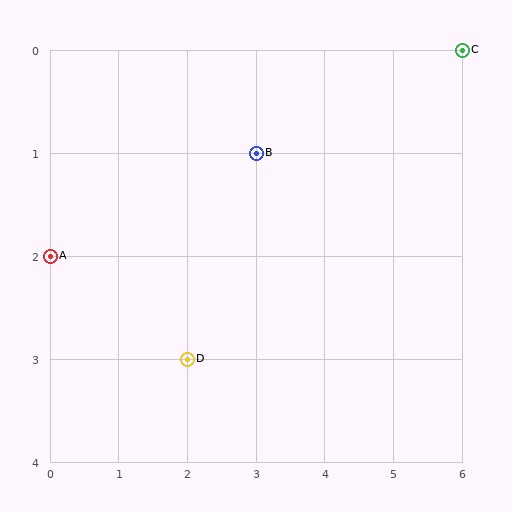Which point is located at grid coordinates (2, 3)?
Point D is at (2, 3).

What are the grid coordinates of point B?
Point B is at grid coordinates (3, 1).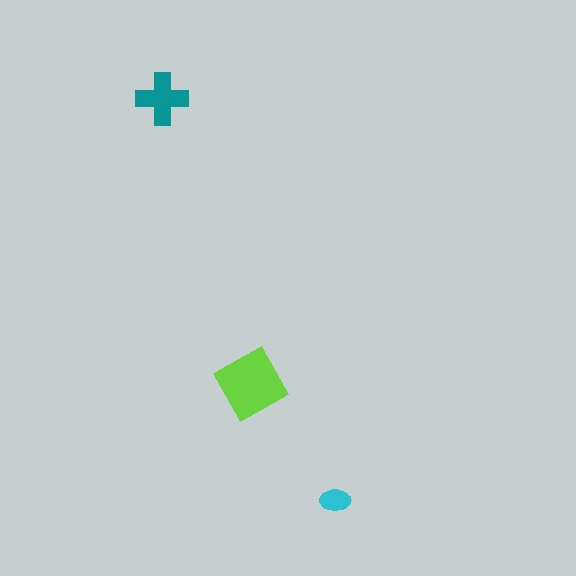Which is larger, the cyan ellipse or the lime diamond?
The lime diamond.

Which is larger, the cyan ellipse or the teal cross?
The teal cross.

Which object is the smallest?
The cyan ellipse.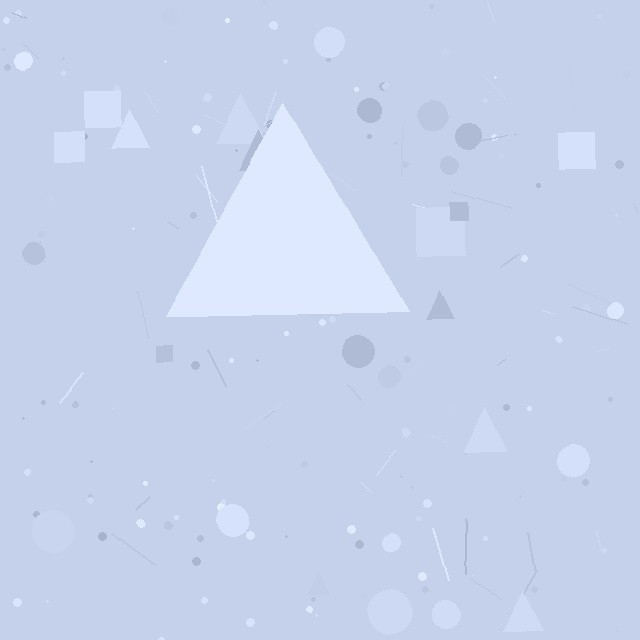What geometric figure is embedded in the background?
A triangle is embedded in the background.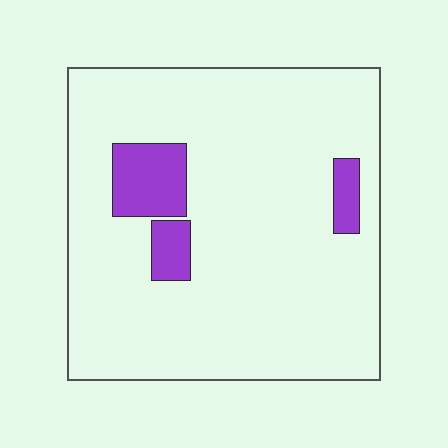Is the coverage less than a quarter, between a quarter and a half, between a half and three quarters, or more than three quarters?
Less than a quarter.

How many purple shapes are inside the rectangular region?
3.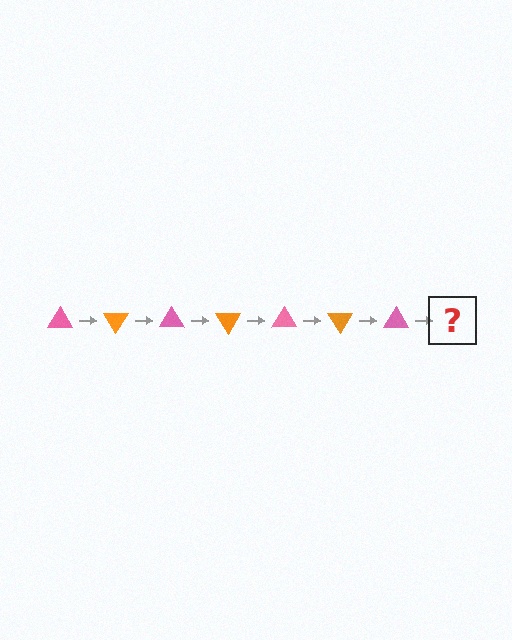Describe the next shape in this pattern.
It should be an orange triangle, rotated 420 degrees from the start.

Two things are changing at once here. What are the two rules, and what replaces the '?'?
The two rules are that it rotates 60 degrees each step and the color cycles through pink and orange. The '?' should be an orange triangle, rotated 420 degrees from the start.